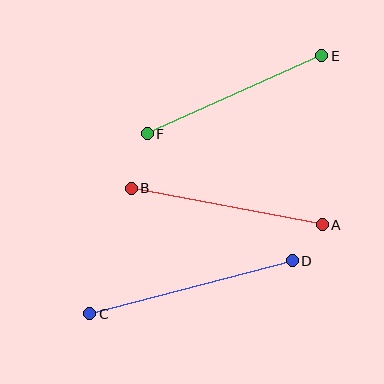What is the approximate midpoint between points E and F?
The midpoint is at approximately (235, 95) pixels.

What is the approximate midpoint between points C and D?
The midpoint is at approximately (191, 287) pixels.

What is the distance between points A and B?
The distance is approximately 195 pixels.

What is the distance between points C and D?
The distance is approximately 209 pixels.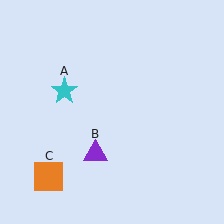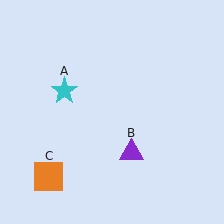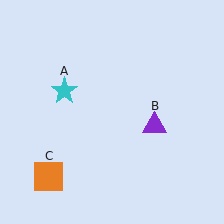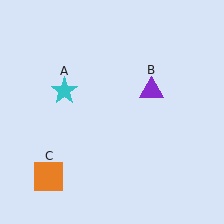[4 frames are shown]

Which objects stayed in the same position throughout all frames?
Cyan star (object A) and orange square (object C) remained stationary.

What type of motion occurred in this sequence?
The purple triangle (object B) rotated counterclockwise around the center of the scene.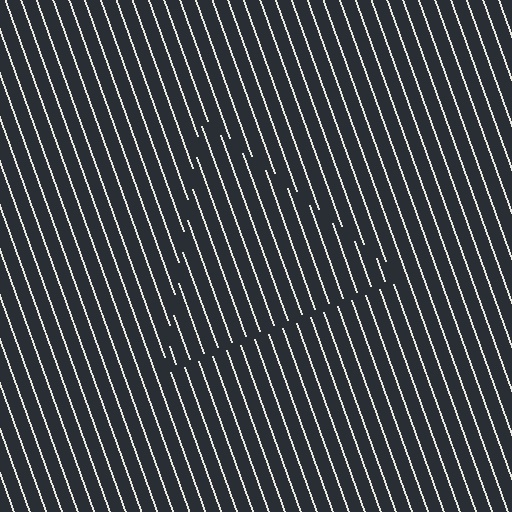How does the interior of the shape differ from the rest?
The interior of the shape contains the same grating, shifted by half a period — the contour is defined by the phase discontinuity where line-ends from the inner and outer gratings abut.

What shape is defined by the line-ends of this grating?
An illusory triangle. The interior of the shape contains the same grating, shifted by half a period — the contour is defined by the phase discontinuity where line-ends from the inner and outer gratings abut.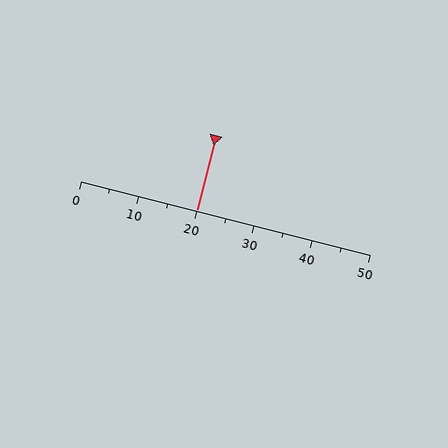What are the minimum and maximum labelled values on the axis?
The axis runs from 0 to 50.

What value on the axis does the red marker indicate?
The marker indicates approximately 20.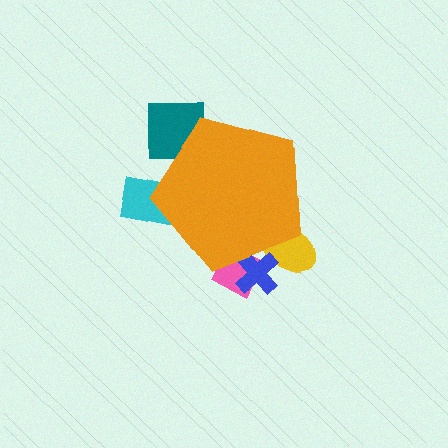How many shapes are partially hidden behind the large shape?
5 shapes are partially hidden.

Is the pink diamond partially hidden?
Yes, the pink diamond is partially hidden behind the orange pentagon.